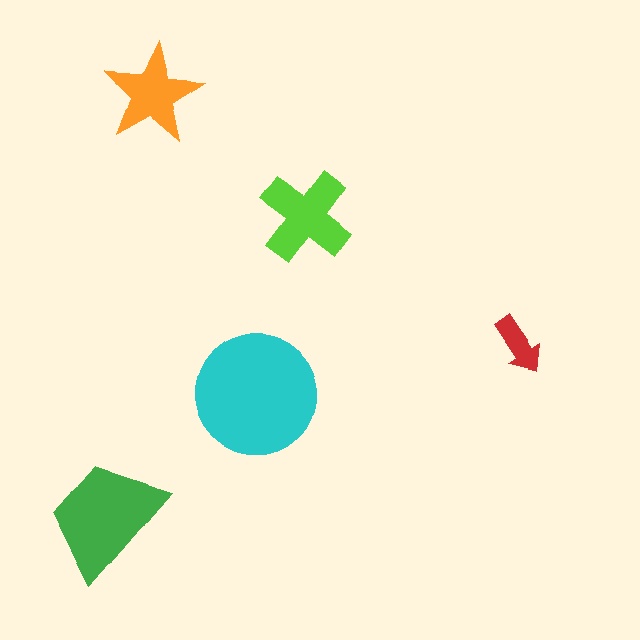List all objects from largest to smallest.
The cyan circle, the green trapezoid, the lime cross, the orange star, the red arrow.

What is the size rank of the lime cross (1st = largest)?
3rd.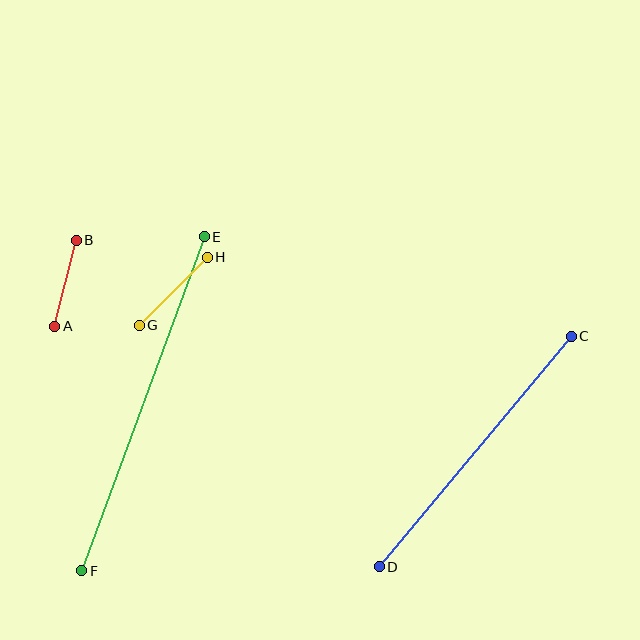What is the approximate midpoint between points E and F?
The midpoint is at approximately (143, 404) pixels.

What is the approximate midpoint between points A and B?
The midpoint is at approximately (65, 283) pixels.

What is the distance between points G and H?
The distance is approximately 96 pixels.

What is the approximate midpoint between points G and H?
The midpoint is at approximately (173, 291) pixels.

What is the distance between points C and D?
The distance is approximately 300 pixels.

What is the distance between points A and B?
The distance is approximately 88 pixels.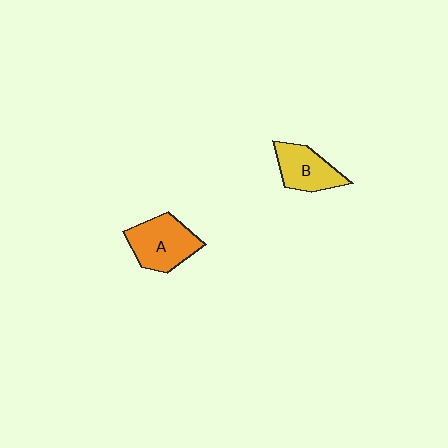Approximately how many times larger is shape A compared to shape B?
Approximately 1.2 times.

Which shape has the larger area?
Shape A (orange).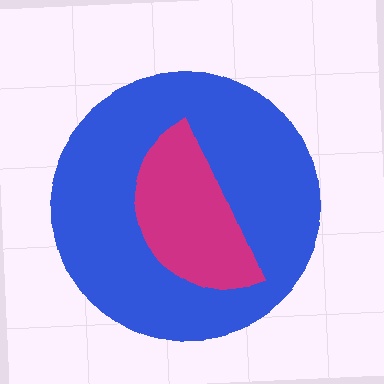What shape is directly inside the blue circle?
The magenta semicircle.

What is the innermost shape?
The magenta semicircle.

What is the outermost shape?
The blue circle.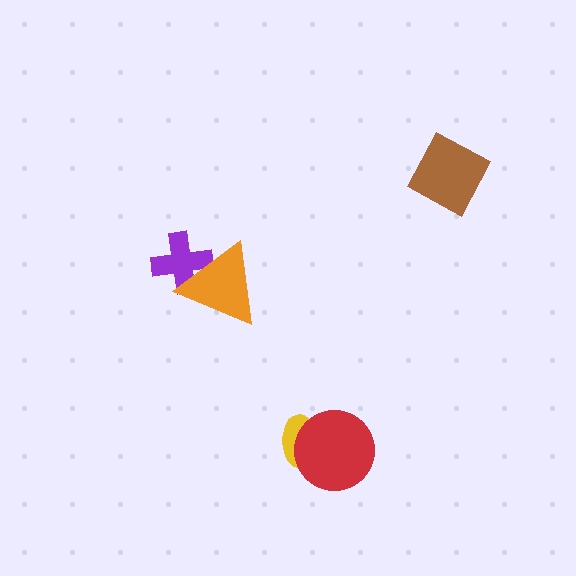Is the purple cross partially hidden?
Yes, it is partially covered by another shape.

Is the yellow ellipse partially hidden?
Yes, it is partially covered by another shape.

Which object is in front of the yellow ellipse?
The red circle is in front of the yellow ellipse.